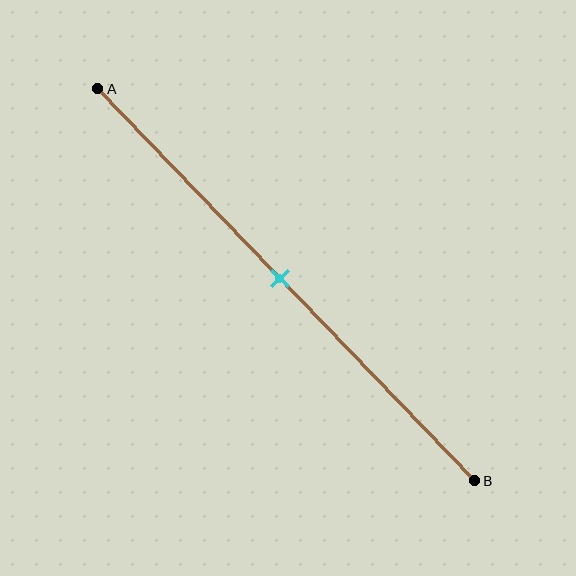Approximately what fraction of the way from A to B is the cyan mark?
The cyan mark is approximately 50% of the way from A to B.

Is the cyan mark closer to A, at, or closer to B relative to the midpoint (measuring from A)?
The cyan mark is approximately at the midpoint of segment AB.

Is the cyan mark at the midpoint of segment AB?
Yes, the mark is approximately at the midpoint.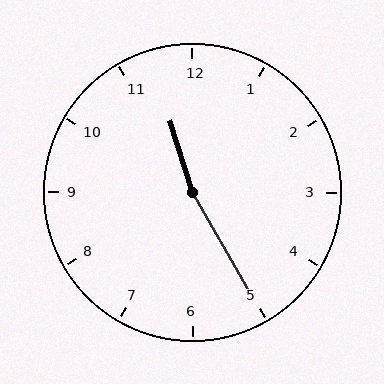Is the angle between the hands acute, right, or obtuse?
It is obtuse.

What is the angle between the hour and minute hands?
Approximately 168 degrees.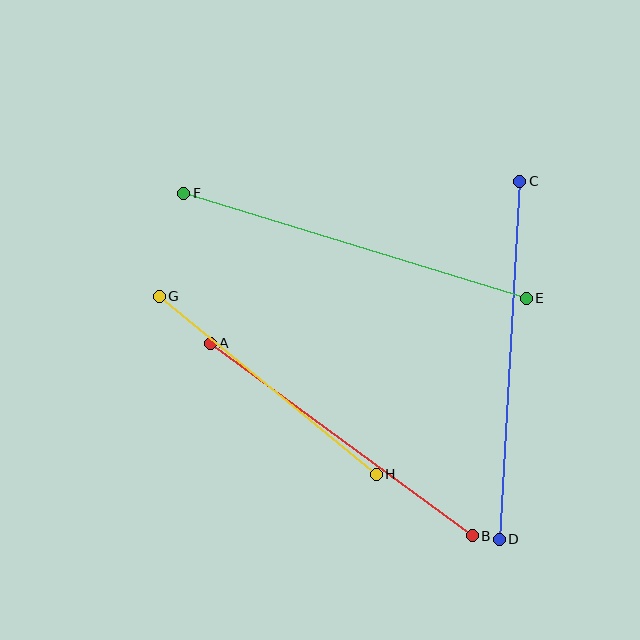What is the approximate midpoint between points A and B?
The midpoint is at approximately (341, 439) pixels.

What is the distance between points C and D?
The distance is approximately 359 pixels.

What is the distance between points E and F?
The distance is approximately 358 pixels.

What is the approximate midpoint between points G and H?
The midpoint is at approximately (268, 385) pixels.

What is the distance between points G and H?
The distance is approximately 281 pixels.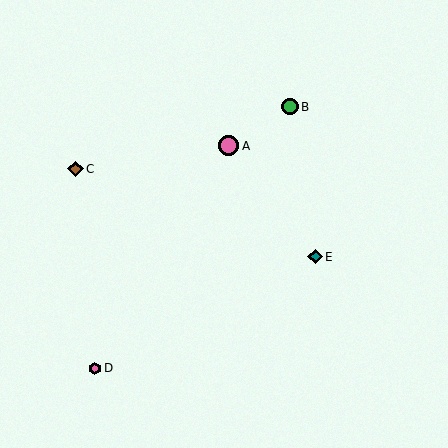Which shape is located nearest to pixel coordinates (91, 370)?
The pink hexagon (labeled D) at (95, 368) is nearest to that location.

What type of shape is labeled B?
Shape B is a green circle.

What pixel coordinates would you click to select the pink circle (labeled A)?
Click at (228, 146) to select the pink circle A.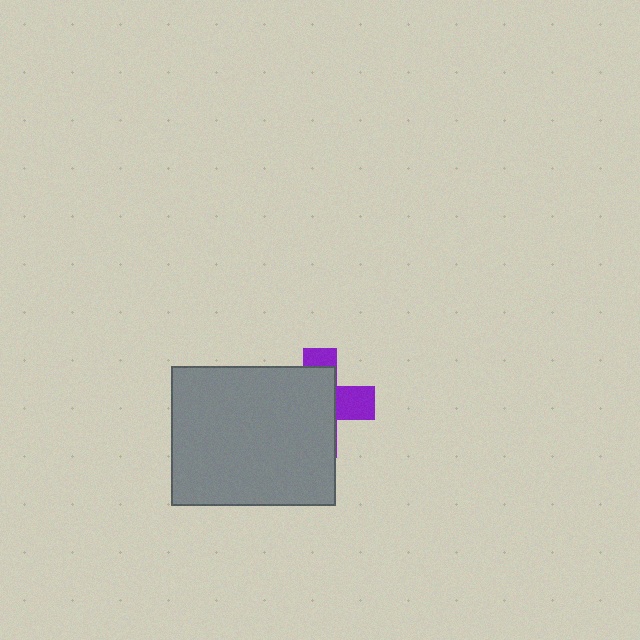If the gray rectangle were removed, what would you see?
You would see the complete purple cross.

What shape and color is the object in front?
The object in front is a gray rectangle.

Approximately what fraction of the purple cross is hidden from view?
Roughly 67% of the purple cross is hidden behind the gray rectangle.